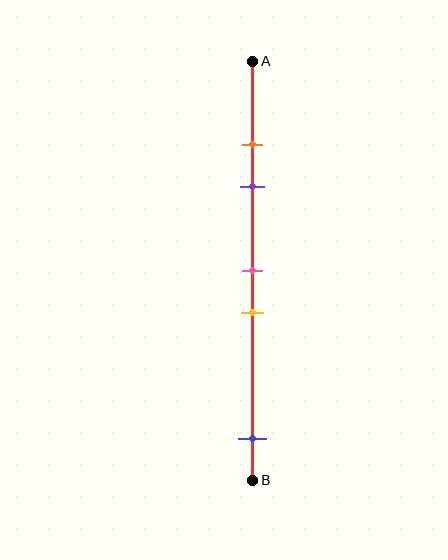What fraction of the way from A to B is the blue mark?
The blue mark is approximately 90% (0.9) of the way from A to B.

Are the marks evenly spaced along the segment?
No, the marks are not evenly spaced.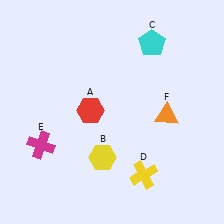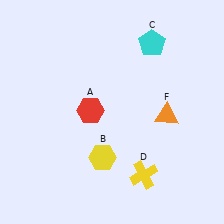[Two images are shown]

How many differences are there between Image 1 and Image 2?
There is 1 difference between the two images.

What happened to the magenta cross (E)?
The magenta cross (E) was removed in Image 2. It was in the bottom-left area of Image 1.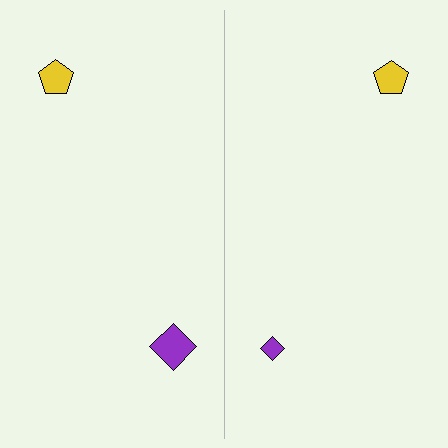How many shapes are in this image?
There are 4 shapes in this image.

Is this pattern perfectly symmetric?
No, the pattern is not perfectly symmetric. The purple diamond on the right side has a different size than its mirror counterpart.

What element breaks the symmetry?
The purple diamond on the right side has a different size than its mirror counterpart.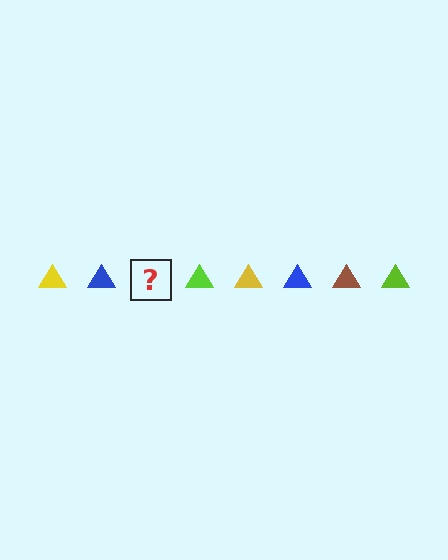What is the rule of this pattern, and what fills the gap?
The rule is that the pattern cycles through yellow, blue, brown, lime triangles. The gap should be filled with a brown triangle.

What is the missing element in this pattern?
The missing element is a brown triangle.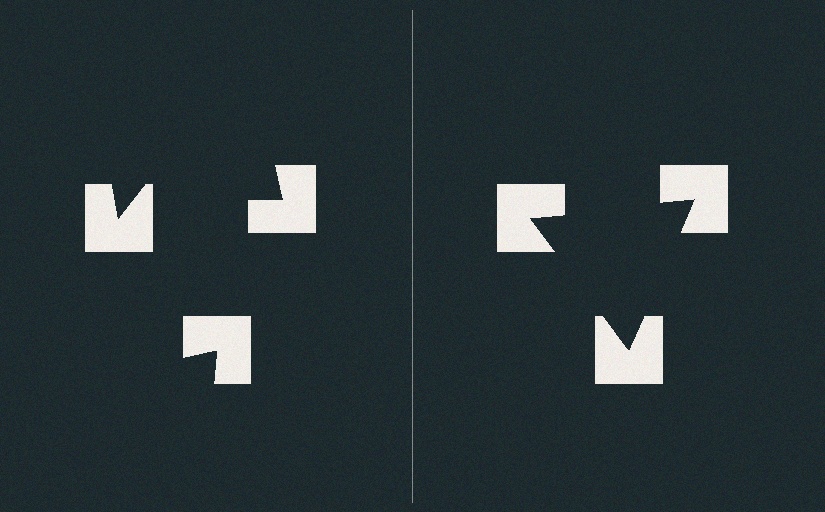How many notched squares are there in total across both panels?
6 — 3 on each side.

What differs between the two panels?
The notched squares are positioned identically on both sides; only the wedge orientations differ. On the right they align to a triangle; on the left they are misaligned.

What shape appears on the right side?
An illusory triangle.